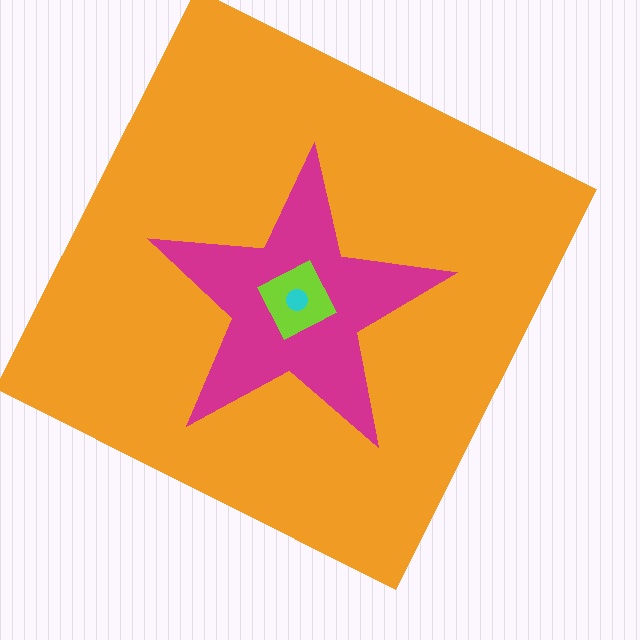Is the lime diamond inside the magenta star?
Yes.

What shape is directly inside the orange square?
The magenta star.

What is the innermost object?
The cyan circle.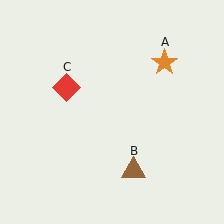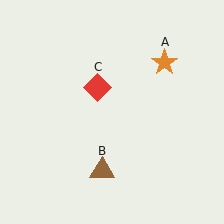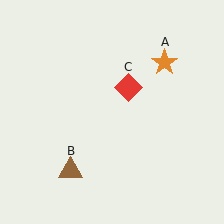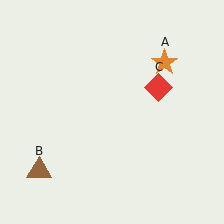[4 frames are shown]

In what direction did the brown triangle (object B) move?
The brown triangle (object B) moved left.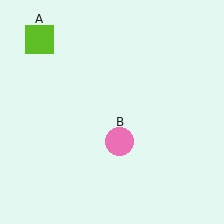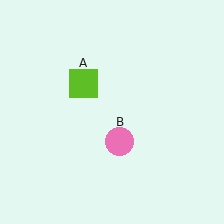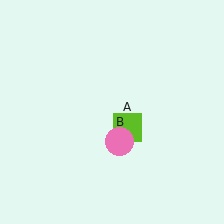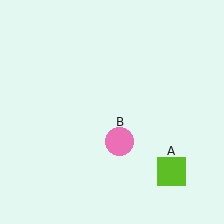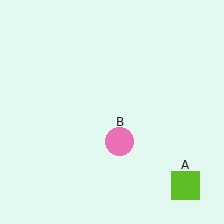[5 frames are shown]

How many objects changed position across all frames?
1 object changed position: lime square (object A).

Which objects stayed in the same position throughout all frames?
Pink circle (object B) remained stationary.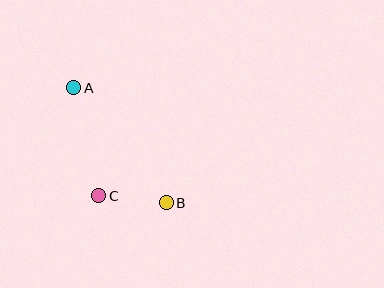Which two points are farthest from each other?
Points A and B are farthest from each other.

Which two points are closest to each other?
Points B and C are closest to each other.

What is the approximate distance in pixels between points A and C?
The distance between A and C is approximately 111 pixels.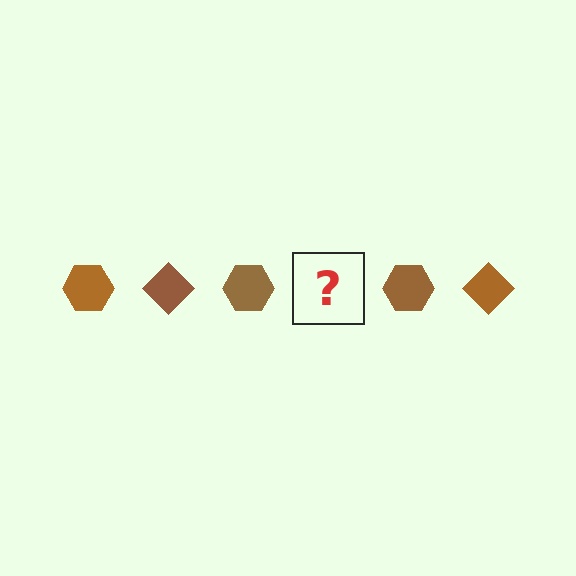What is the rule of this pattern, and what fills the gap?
The rule is that the pattern cycles through hexagon, diamond shapes in brown. The gap should be filled with a brown diamond.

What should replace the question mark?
The question mark should be replaced with a brown diamond.